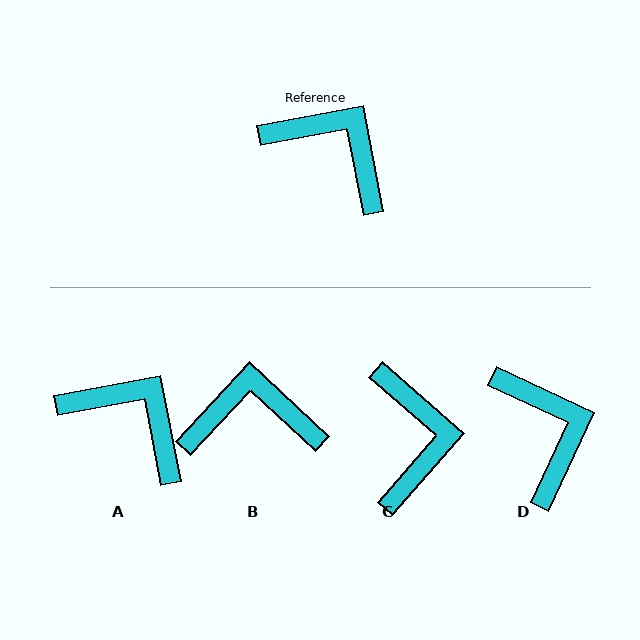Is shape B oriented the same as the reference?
No, it is off by about 36 degrees.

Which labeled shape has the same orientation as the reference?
A.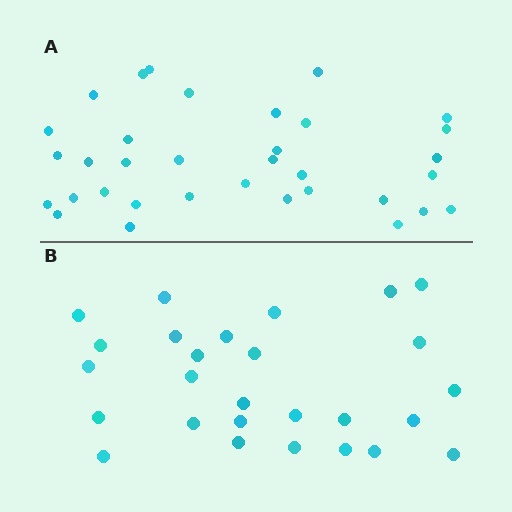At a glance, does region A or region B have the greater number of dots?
Region A (the top region) has more dots.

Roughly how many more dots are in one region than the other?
Region A has roughly 8 or so more dots than region B.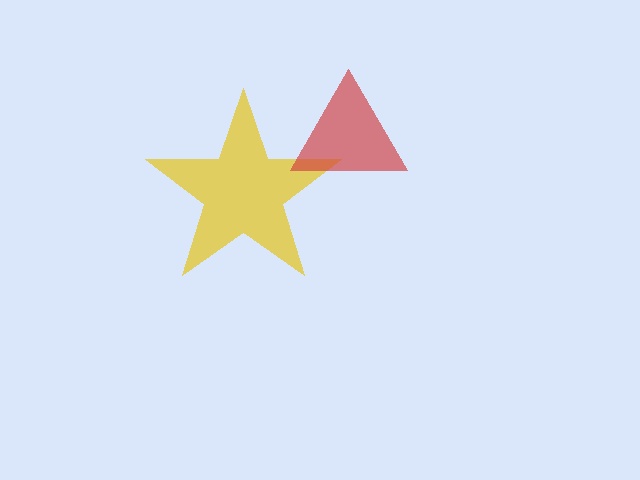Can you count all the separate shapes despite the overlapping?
Yes, there are 2 separate shapes.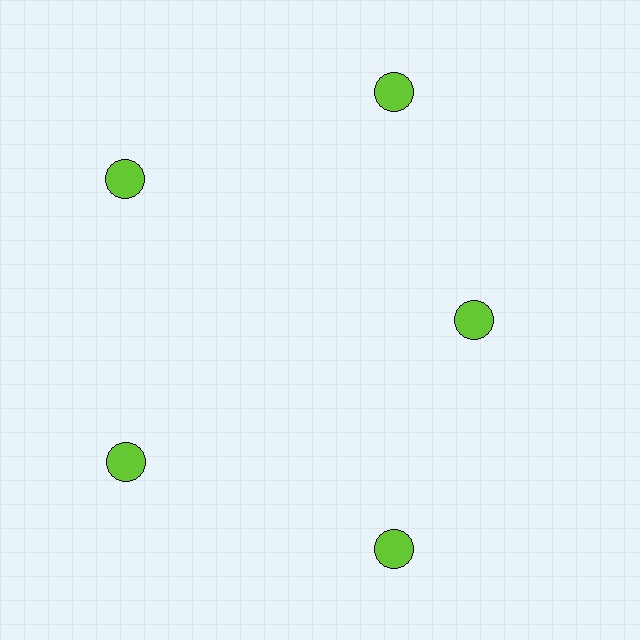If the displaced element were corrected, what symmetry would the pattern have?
It would have 5-fold rotational symmetry — the pattern would map onto itself every 72 degrees.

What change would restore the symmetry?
The symmetry would be restored by moving it outward, back onto the ring so that all 5 circles sit at equal angles and equal distance from the center.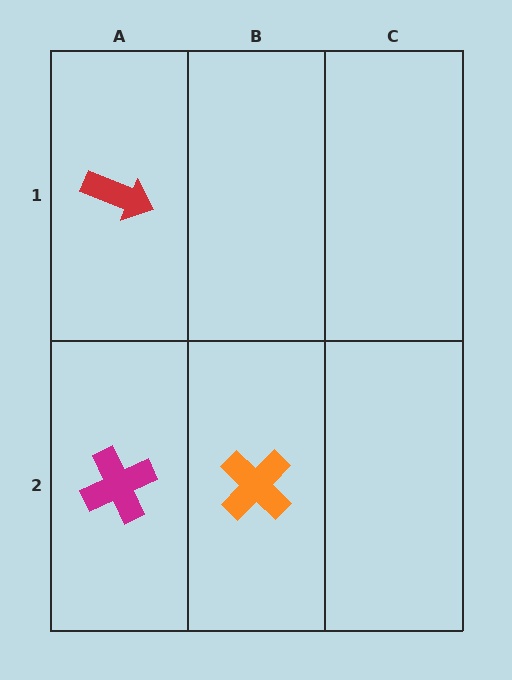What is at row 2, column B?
An orange cross.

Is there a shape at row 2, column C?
No, that cell is empty.